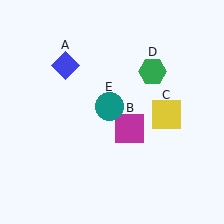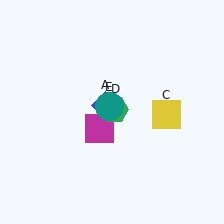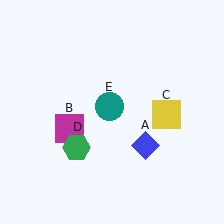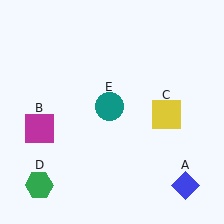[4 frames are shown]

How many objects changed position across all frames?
3 objects changed position: blue diamond (object A), magenta square (object B), green hexagon (object D).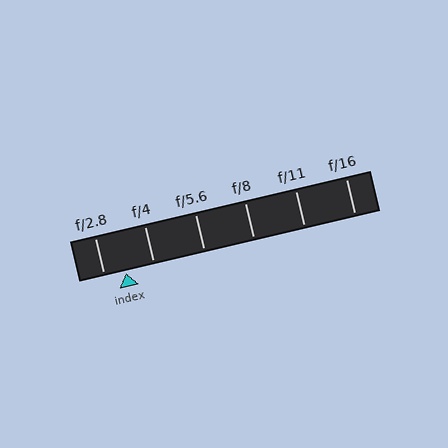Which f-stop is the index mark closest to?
The index mark is closest to f/2.8.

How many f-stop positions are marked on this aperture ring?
There are 6 f-stop positions marked.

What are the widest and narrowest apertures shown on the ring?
The widest aperture shown is f/2.8 and the narrowest is f/16.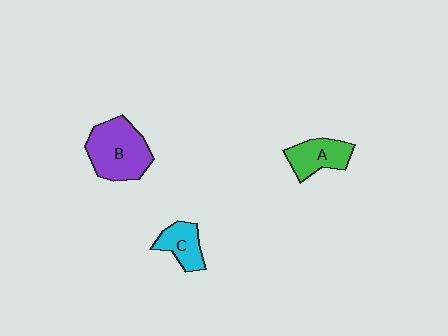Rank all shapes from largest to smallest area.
From largest to smallest: B (purple), A (green), C (cyan).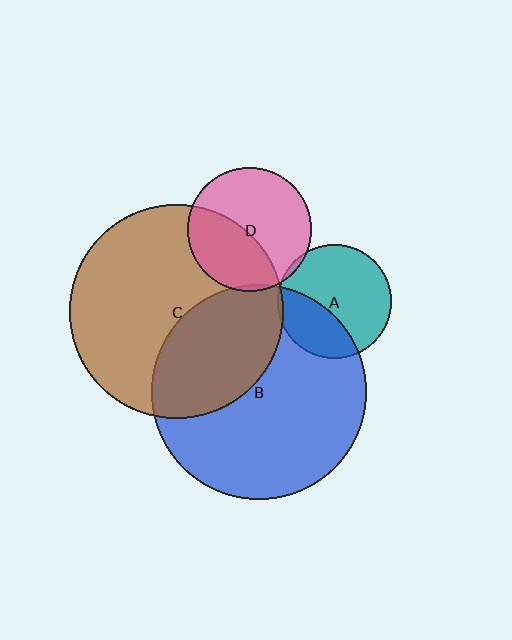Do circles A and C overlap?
Yes.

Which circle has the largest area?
Circle B (blue).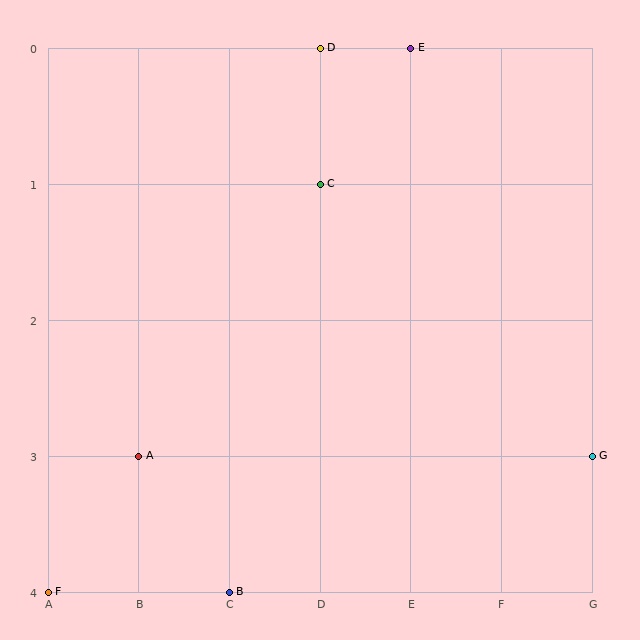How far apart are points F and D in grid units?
Points F and D are 3 columns and 4 rows apart (about 5.0 grid units diagonally).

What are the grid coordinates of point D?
Point D is at grid coordinates (D, 0).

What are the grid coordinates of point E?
Point E is at grid coordinates (E, 0).